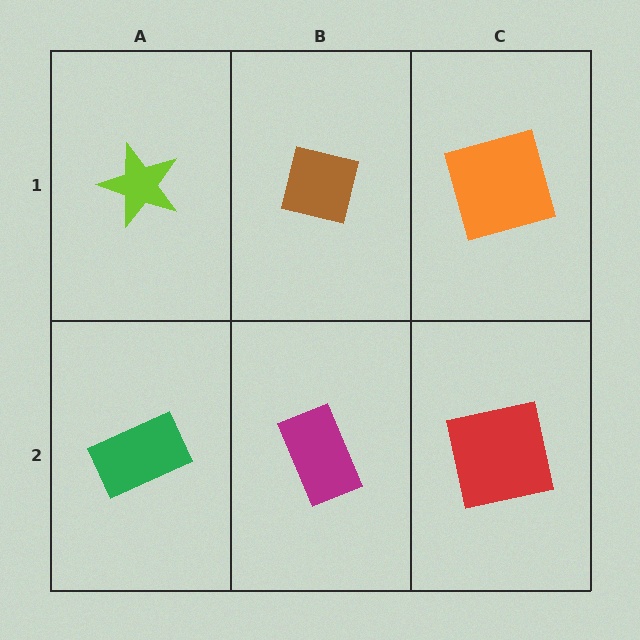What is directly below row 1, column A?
A green rectangle.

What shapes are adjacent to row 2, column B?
A brown square (row 1, column B), a green rectangle (row 2, column A), a red square (row 2, column C).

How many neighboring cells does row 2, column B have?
3.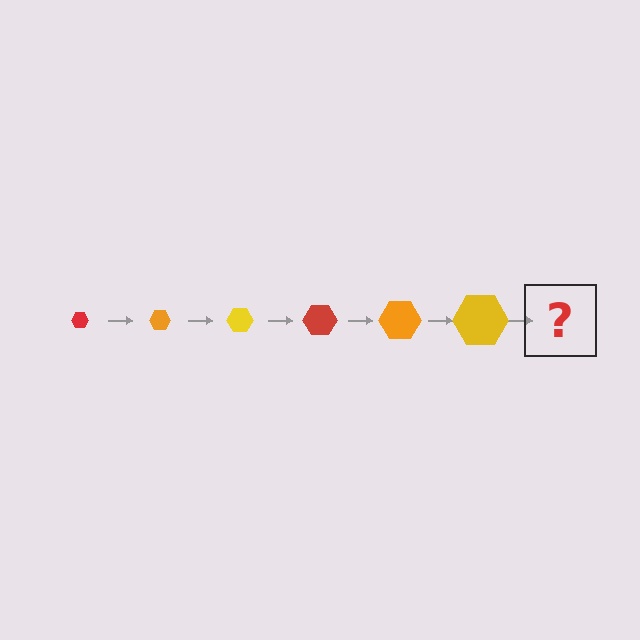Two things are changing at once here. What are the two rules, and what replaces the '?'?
The two rules are that the hexagon grows larger each step and the color cycles through red, orange, and yellow. The '?' should be a red hexagon, larger than the previous one.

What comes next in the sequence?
The next element should be a red hexagon, larger than the previous one.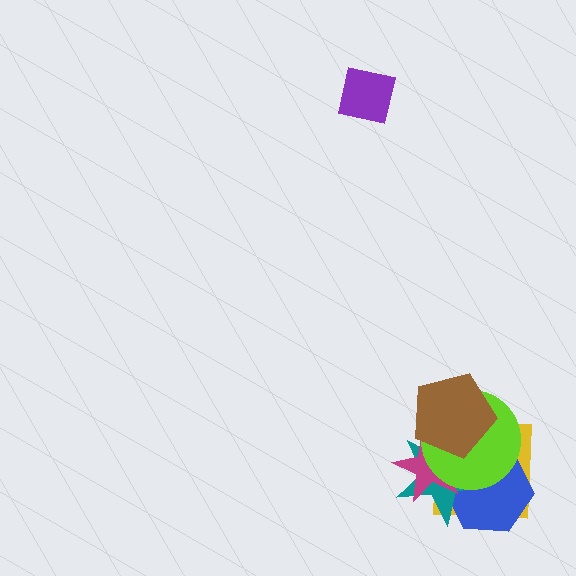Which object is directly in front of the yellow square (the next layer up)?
The blue hexagon is directly in front of the yellow square.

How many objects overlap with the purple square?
0 objects overlap with the purple square.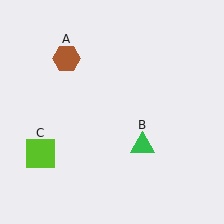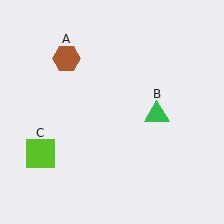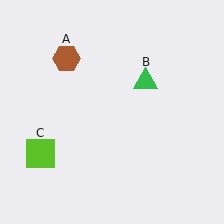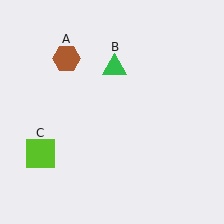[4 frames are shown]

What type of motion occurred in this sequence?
The green triangle (object B) rotated counterclockwise around the center of the scene.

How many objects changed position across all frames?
1 object changed position: green triangle (object B).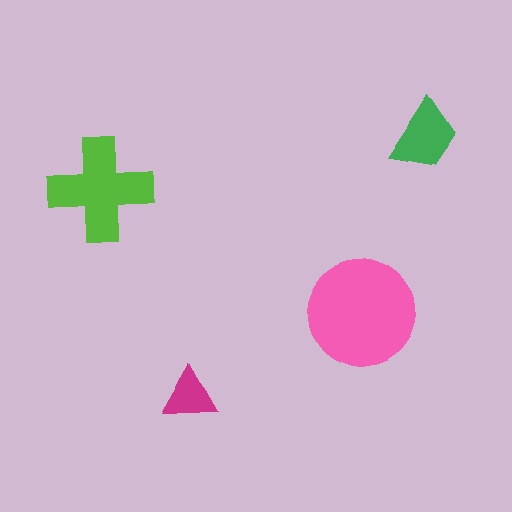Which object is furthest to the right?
The green trapezoid is rightmost.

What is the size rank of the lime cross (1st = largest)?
2nd.